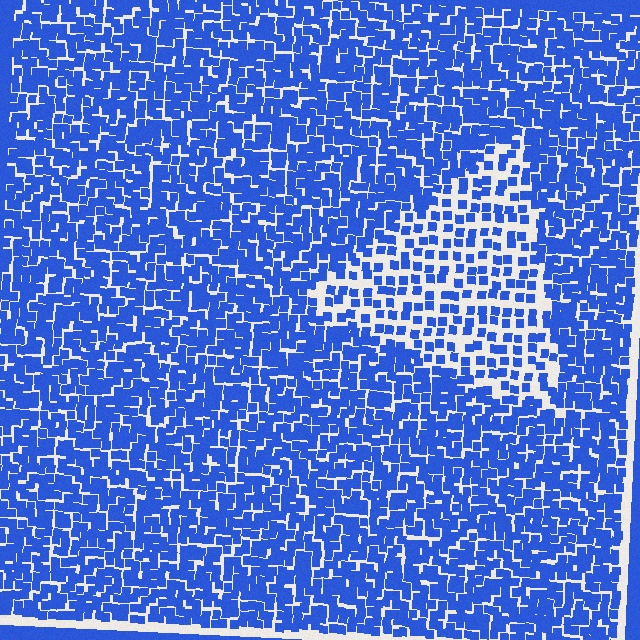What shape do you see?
I see a triangle.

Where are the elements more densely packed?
The elements are more densely packed outside the triangle boundary.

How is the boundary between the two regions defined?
The boundary is defined by a change in element density (approximately 2.0x ratio). All elements are the same color, size, and shape.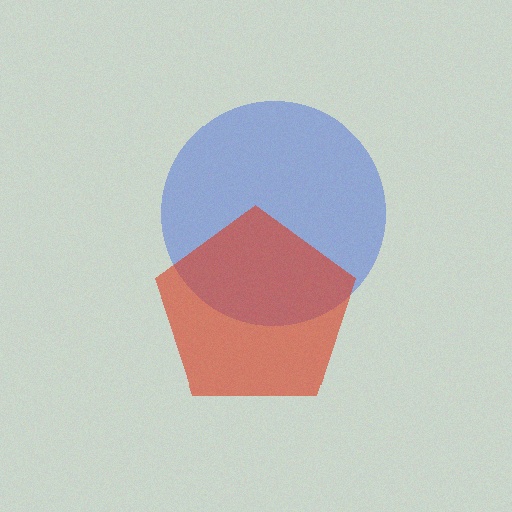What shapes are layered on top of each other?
The layered shapes are: a blue circle, a red pentagon.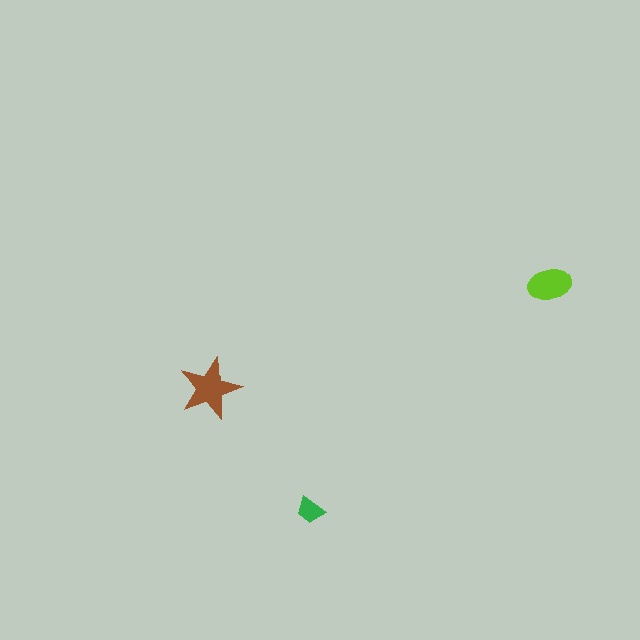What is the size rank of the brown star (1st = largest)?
1st.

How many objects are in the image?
There are 3 objects in the image.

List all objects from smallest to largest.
The green trapezoid, the lime ellipse, the brown star.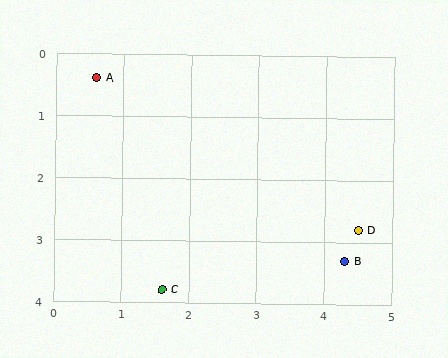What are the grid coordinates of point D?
Point D is at approximately (4.5, 2.8).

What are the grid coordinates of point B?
Point B is at approximately (4.3, 3.3).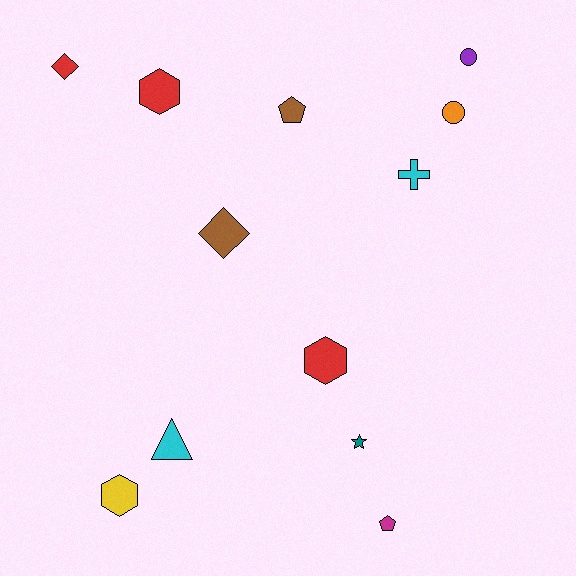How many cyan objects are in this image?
There are 2 cyan objects.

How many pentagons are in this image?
There are 2 pentagons.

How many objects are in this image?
There are 12 objects.